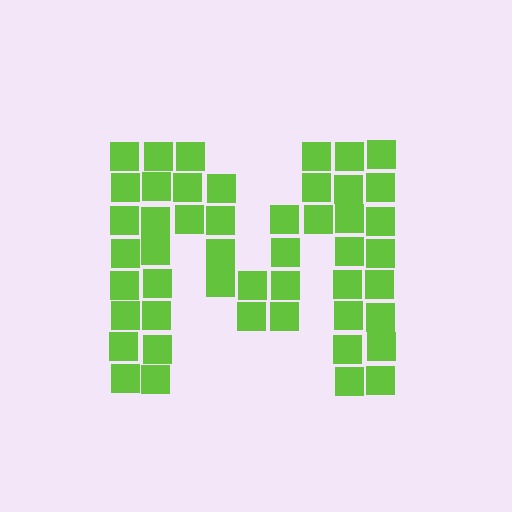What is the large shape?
The large shape is the letter M.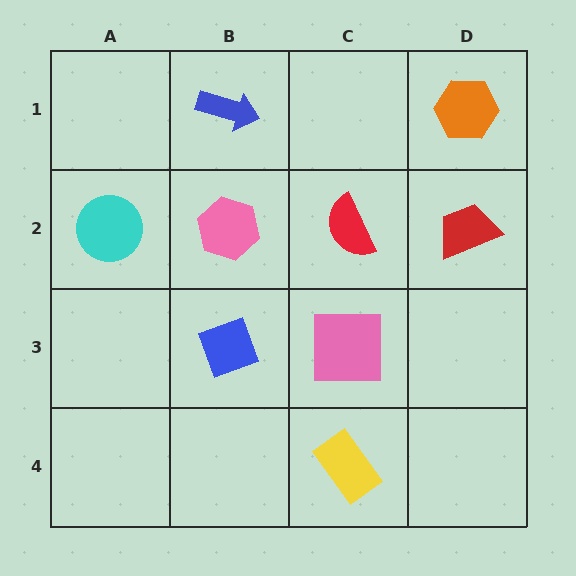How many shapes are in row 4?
1 shape.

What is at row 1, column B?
A blue arrow.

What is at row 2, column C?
A red semicircle.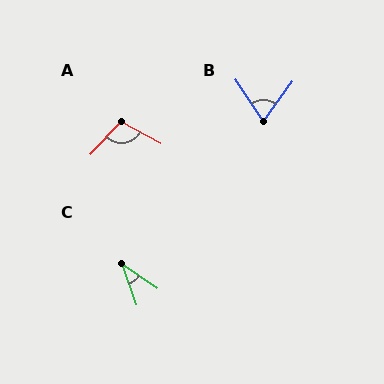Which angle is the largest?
A, at approximately 105 degrees.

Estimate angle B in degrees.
Approximately 69 degrees.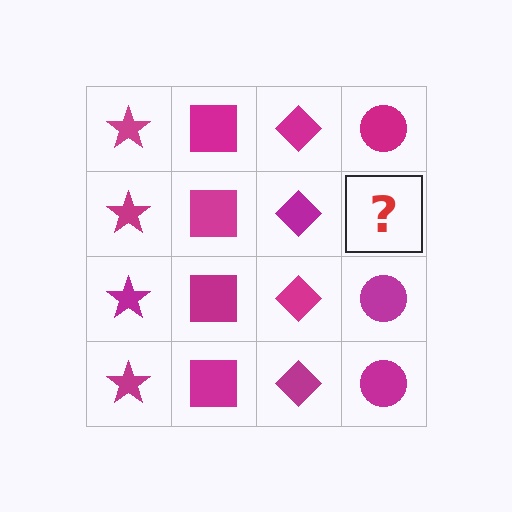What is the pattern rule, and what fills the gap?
The rule is that each column has a consistent shape. The gap should be filled with a magenta circle.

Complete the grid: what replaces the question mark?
The question mark should be replaced with a magenta circle.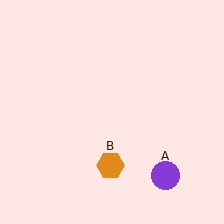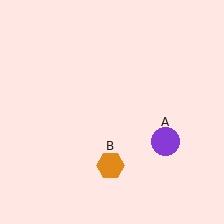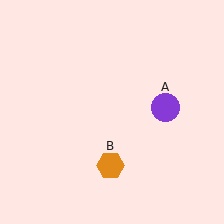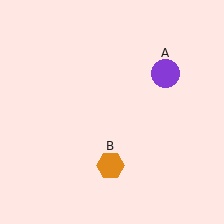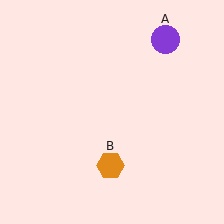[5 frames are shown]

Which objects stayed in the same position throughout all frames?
Orange hexagon (object B) remained stationary.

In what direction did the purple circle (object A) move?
The purple circle (object A) moved up.